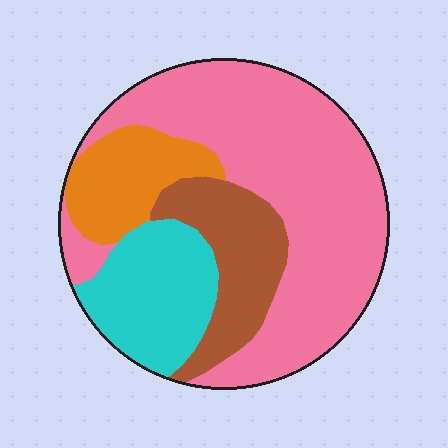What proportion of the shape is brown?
Brown covers around 15% of the shape.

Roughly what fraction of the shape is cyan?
Cyan covers roughly 20% of the shape.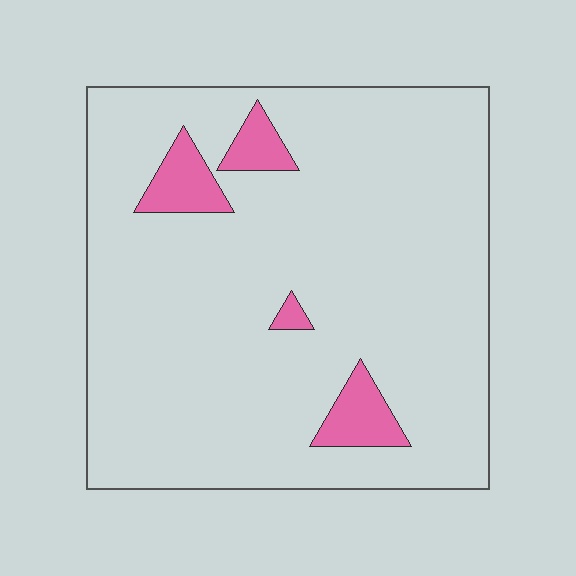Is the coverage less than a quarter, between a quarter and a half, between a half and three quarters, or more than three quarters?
Less than a quarter.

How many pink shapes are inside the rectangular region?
4.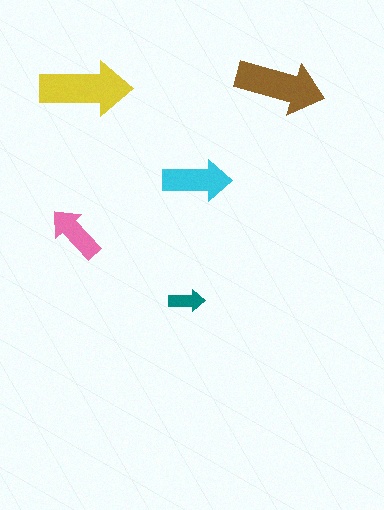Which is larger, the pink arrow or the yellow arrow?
The yellow one.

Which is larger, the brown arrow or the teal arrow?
The brown one.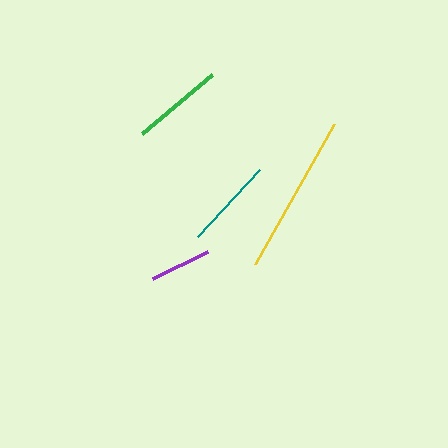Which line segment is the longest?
The yellow line is the longest at approximately 161 pixels.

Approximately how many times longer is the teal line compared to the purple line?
The teal line is approximately 1.5 times the length of the purple line.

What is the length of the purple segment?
The purple segment is approximately 62 pixels long.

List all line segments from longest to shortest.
From longest to shortest: yellow, teal, green, purple.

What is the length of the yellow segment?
The yellow segment is approximately 161 pixels long.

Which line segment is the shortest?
The purple line is the shortest at approximately 62 pixels.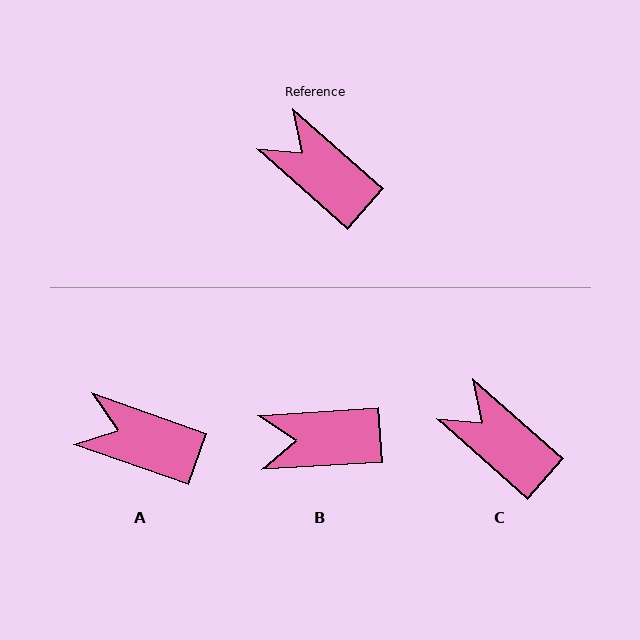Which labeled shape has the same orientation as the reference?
C.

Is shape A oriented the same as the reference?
No, it is off by about 22 degrees.